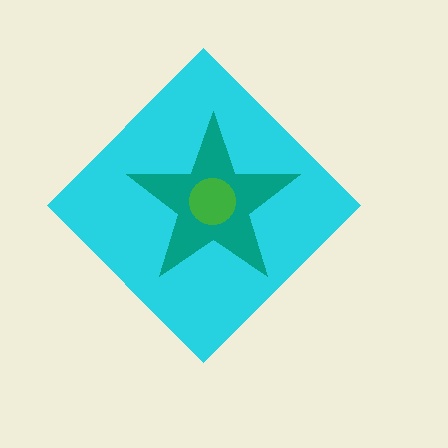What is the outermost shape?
The cyan diamond.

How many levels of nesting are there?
3.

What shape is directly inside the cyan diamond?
The teal star.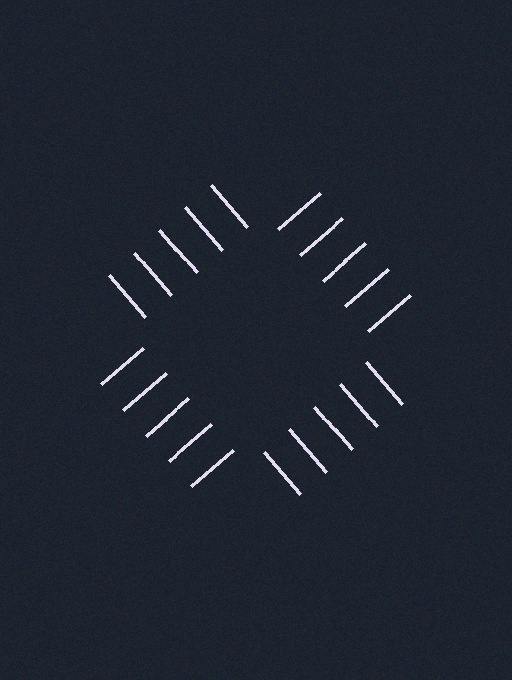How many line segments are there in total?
20 — 5 along each of the 4 edges.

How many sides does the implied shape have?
4 sides — the line-ends trace a square.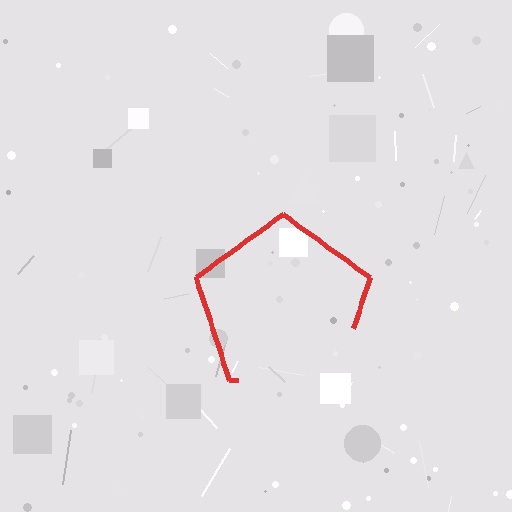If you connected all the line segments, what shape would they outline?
They would outline a pentagon.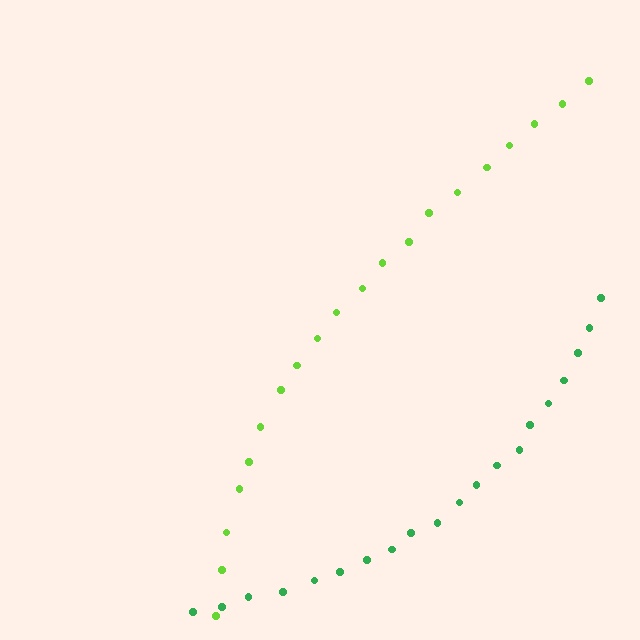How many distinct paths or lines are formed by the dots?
There are 2 distinct paths.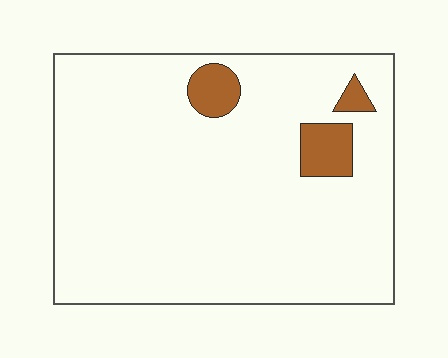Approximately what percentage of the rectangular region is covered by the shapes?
Approximately 5%.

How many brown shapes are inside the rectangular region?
3.